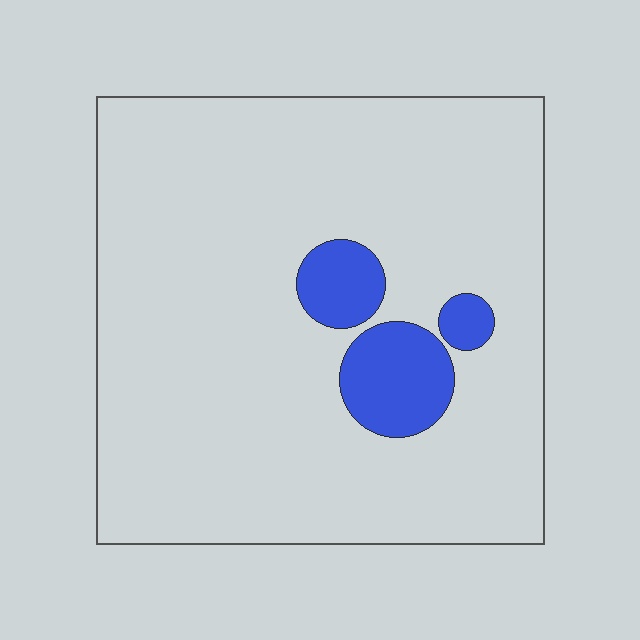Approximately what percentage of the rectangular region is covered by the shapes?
Approximately 10%.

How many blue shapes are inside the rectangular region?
3.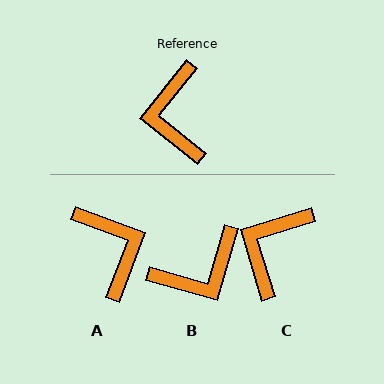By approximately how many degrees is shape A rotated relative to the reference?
Approximately 162 degrees clockwise.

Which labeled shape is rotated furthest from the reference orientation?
A, about 162 degrees away.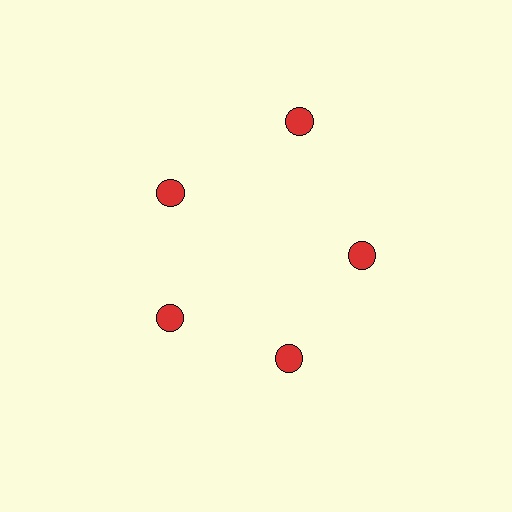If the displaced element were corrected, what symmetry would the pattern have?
It would have 5-fold rotational symmetry — the pattern would map onto itself every 72 degrees.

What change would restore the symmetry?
The symmetry would be restored by moving it inward, back onto the ring so that all 5 circles sit at equal angles and equal distance from the center.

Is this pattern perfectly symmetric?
No. The 5 red circles are arranged in a ring, but one element near the 1 o'clock position is pushed outward from the center, breaking the 5-fold rotational symmetry.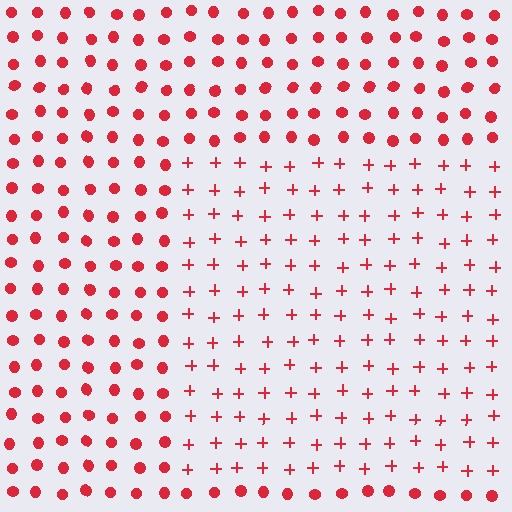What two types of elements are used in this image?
The image uses plus signs inside the rectangle region and circles outside it.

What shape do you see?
I see a rectangle.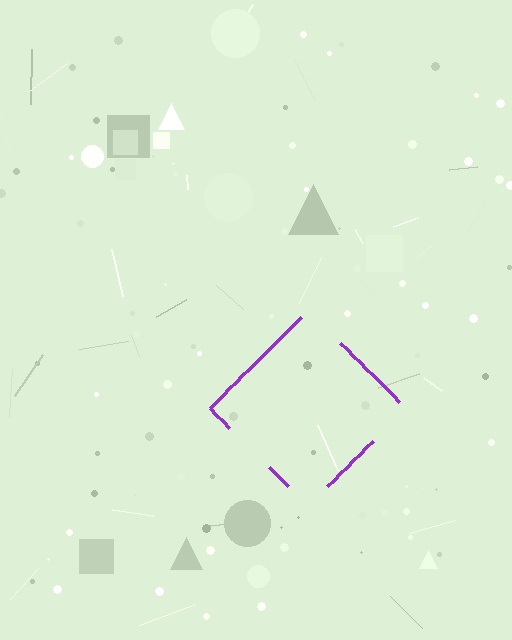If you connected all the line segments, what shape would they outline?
They would outline a diamond.